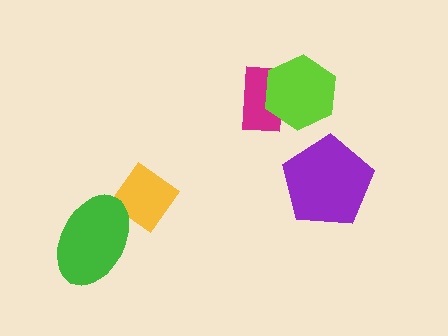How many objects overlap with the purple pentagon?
0 objects overlap with the purple pentagon.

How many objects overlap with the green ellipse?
1 object overlaps with the green ellipse.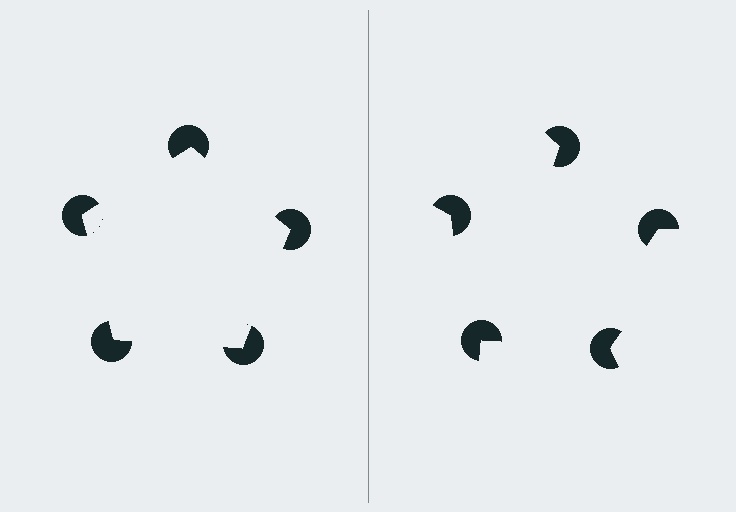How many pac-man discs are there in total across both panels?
10 — 5 on each side.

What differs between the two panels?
The pac-man discs are positioned identically on both sides; only the wedge orientations differ. On the left they align to a pentagon; on the right they are misaligned.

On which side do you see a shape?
An illusory pentagon appears on the left side. On the right side the wedge cuts are rotated, so no coherent shape forms.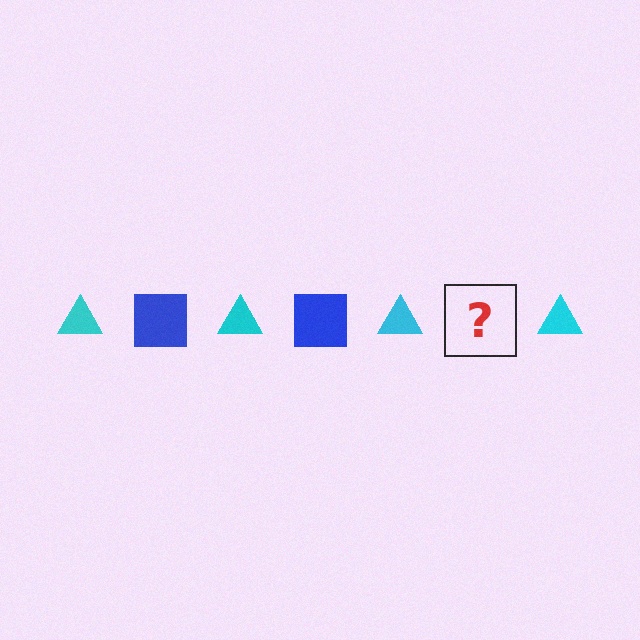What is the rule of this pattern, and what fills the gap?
The rule is that the pattern alternates between cyan triangle and blue square. The gap should be filled with a blue square.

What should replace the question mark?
The question mark should be replaced with a blue square.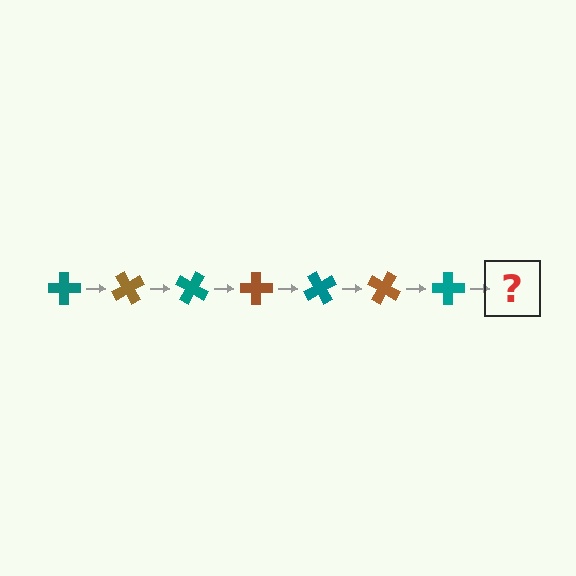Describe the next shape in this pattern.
It should be a brown cross, rotated 420 degrees from the start.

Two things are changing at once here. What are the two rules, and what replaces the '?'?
The two rules are that it rotates 60 degrees each step and the color cycles through teal and brown. The '?' should be a brown cross, rotated 420 degrees from the start.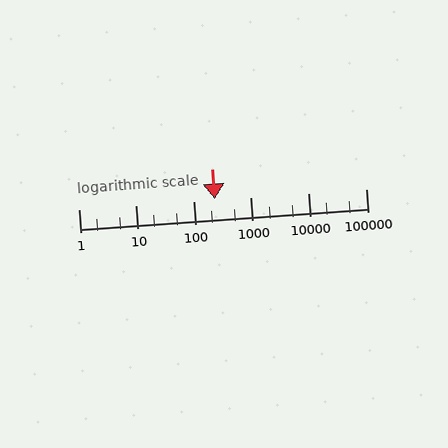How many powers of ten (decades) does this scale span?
The scale spans 5 decades, from 1 to 100000.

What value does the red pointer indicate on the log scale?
The pointer indicates approximately 230.